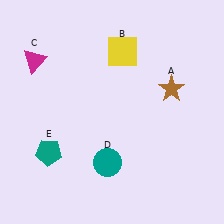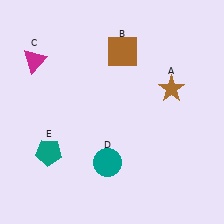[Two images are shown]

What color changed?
The square (B) changed from yellow in Image 1 to brown in Image 2.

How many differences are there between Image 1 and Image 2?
There is 1 difference between the two images.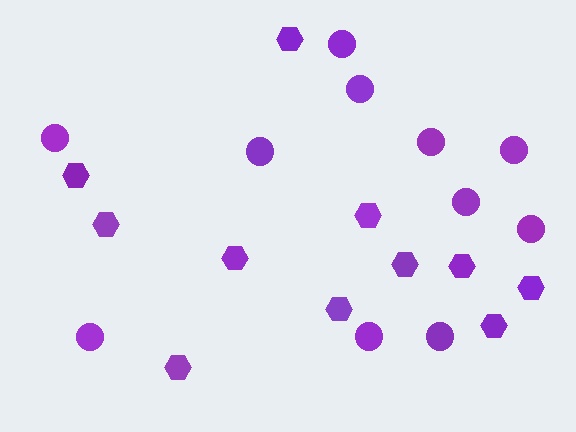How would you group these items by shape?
There are 2 groups: one group of circles (11) and one group of hexagons (11).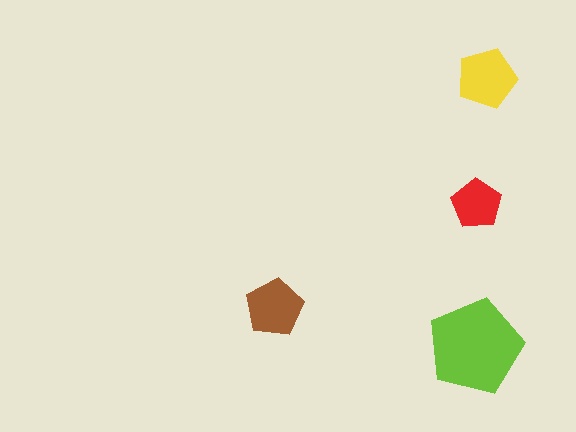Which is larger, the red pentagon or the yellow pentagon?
The yellow one.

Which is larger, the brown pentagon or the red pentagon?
The brown one.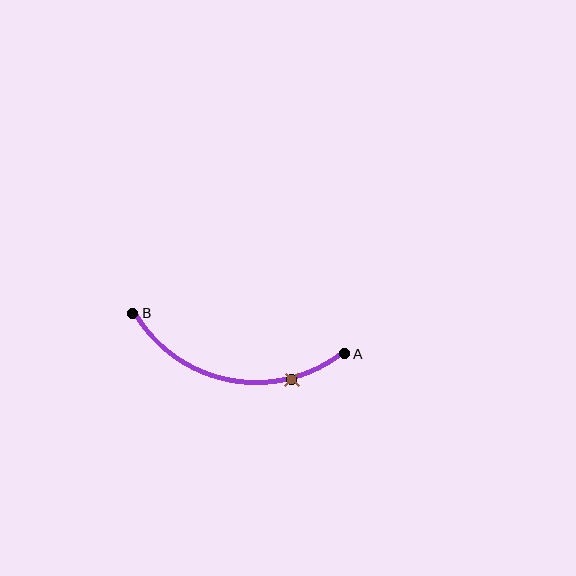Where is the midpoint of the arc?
The arc midpoint is the point on the curve farthest from the straight line joining A and B. It sits below that line.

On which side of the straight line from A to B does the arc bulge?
The arc bulges below the straight line connecting A and B.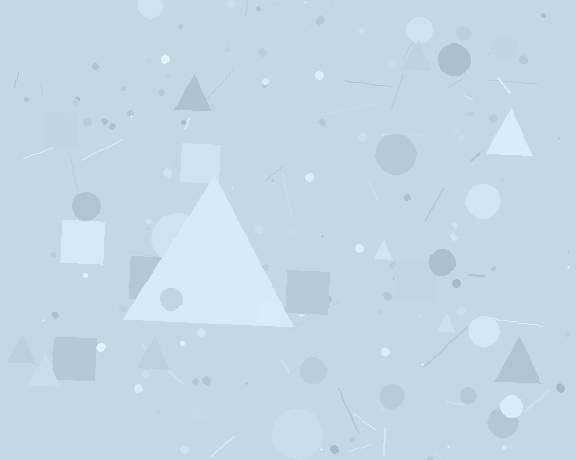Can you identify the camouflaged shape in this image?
The camouflaged shape is a triangle.